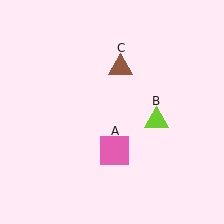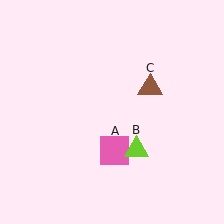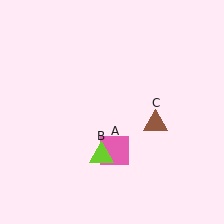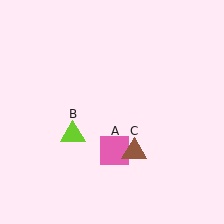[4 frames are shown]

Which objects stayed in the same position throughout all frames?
Pink square (object A) remained stationary.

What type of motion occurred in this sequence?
The lime triangle (object B), brown triangle (object C) rotated clockwise around the center of the scene.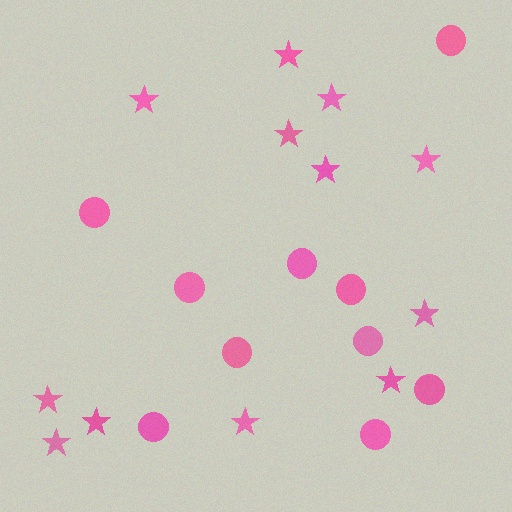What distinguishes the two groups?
There are 2 groups: one group of circles (10) and one group of stars (12).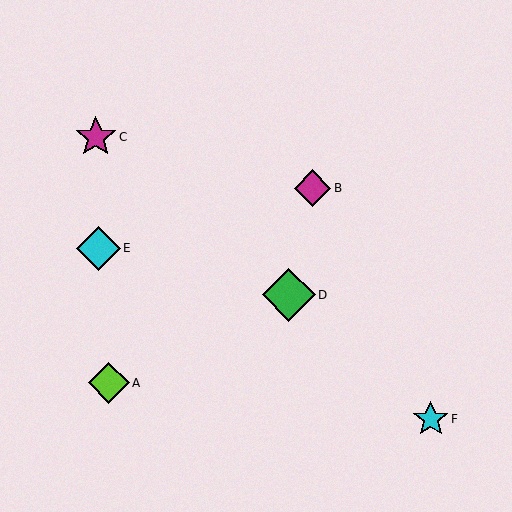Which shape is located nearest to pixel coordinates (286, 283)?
The green diamond (labeled D) at (289, 295) is nearest to that location.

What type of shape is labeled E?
Shape E is a cyan diamond.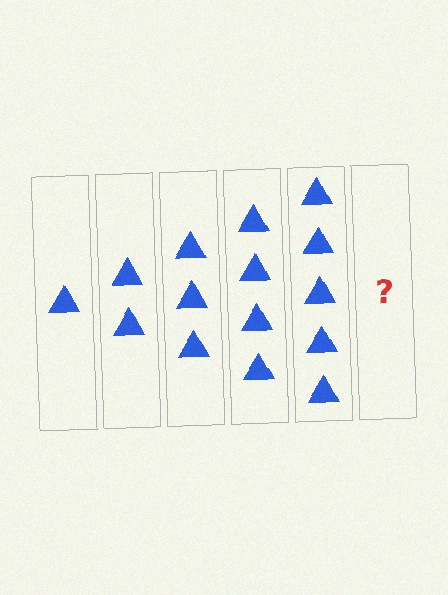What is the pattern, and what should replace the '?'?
The pattern is that each step adds one more triangle. The '?' should be 6 triangles.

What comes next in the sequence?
The next element should be 6 triangles.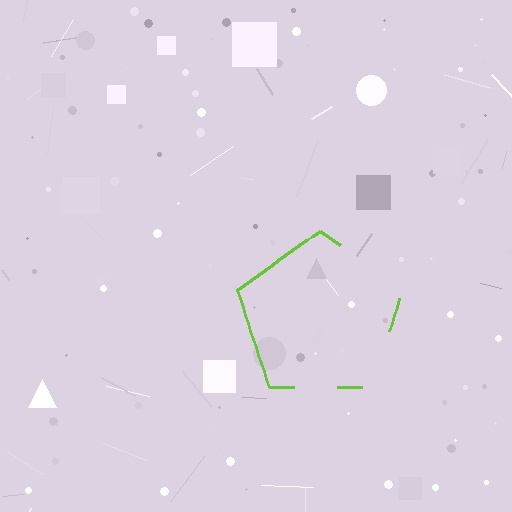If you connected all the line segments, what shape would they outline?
They would outline a pentagon.